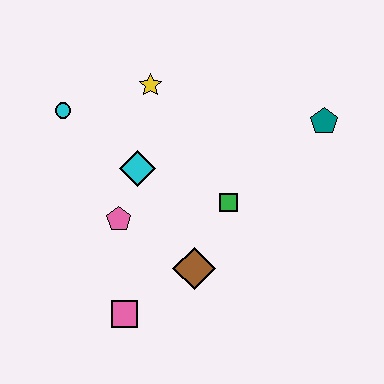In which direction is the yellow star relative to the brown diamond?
The yellow star is above the brown diamond.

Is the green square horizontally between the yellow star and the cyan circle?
No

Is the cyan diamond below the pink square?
No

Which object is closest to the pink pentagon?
The cyan diamond is closest to the pink pentagon.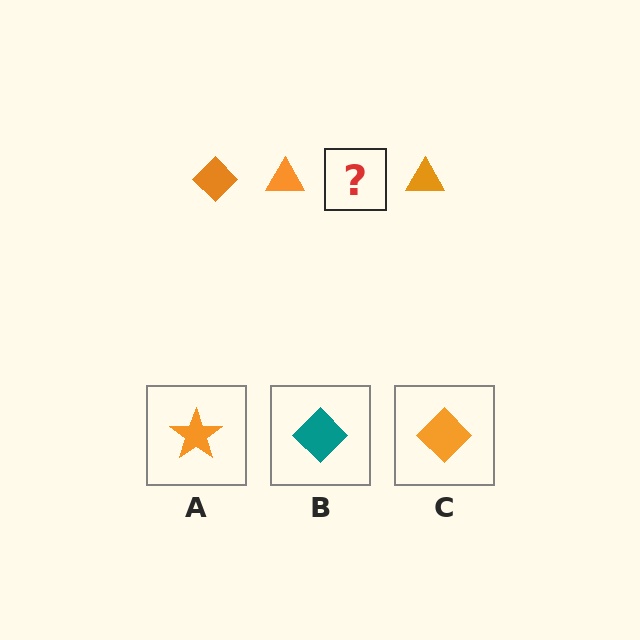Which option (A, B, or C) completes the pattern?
C.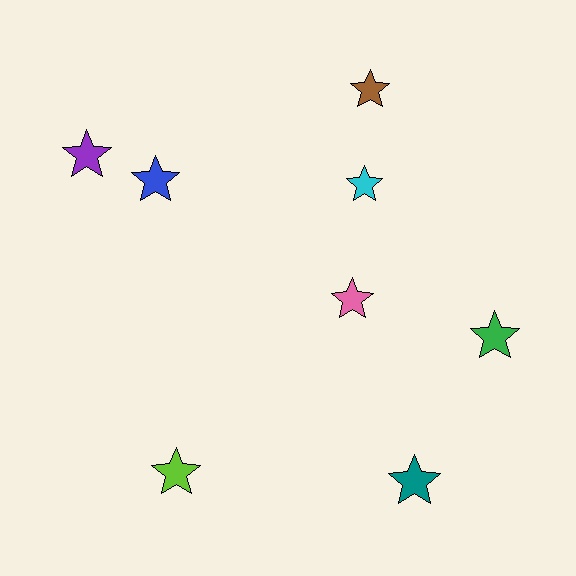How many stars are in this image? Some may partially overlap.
There are 8 stars.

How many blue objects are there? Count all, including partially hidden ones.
There is 1 blue object.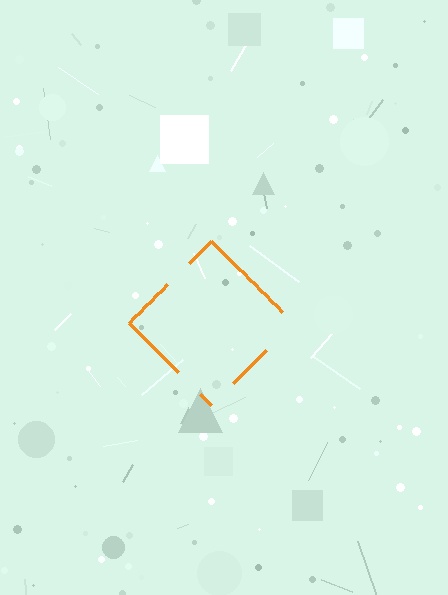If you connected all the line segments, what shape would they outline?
They would outline a diamond.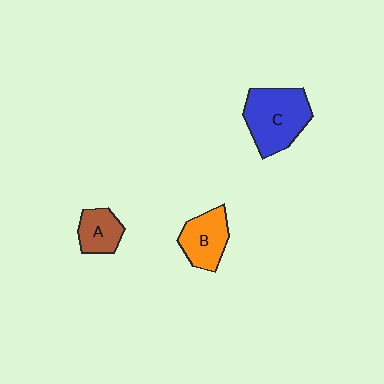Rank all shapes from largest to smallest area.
From largest to smallest: C (blue), B (orange), A (brown).